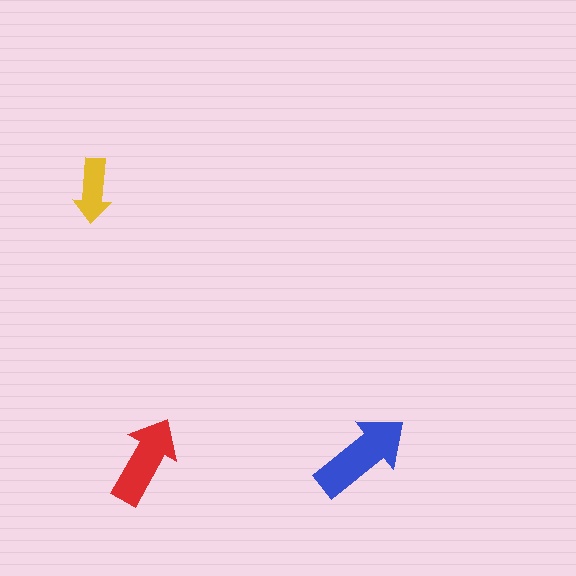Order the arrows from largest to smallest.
the blue one, the red one, the yellow one.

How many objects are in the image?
There are 3 objects in the image.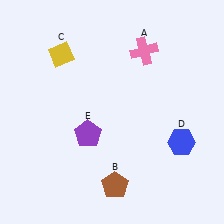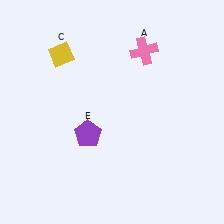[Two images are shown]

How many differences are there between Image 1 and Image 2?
There are 2 differences between the two images.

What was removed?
The brown pentagon (B), the blue hexagon (D) were removed in Image 2.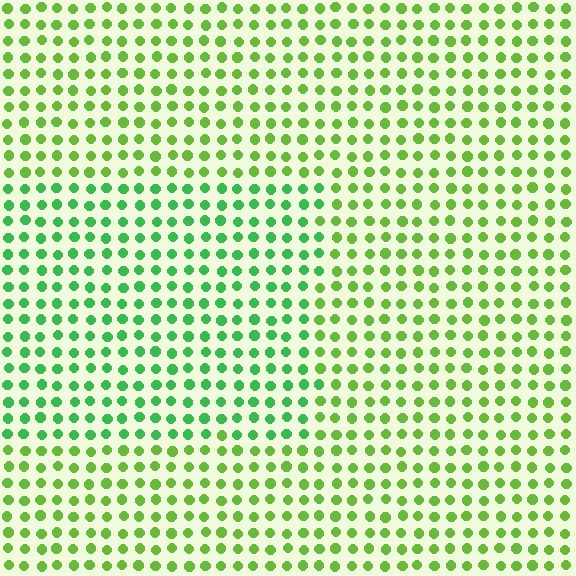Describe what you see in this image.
The image is filled with small lime elements in a uniform arrangement. A rectangle-shaped region is visible where the elements are tinted to a slightly different hue, forming a subtle color boundary.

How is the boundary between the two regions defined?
The boundary is defined purely by a slight shift in hue (about 32 degrees). Spacing, size, and orientation are identical on both sides.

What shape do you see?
I see a rectangle.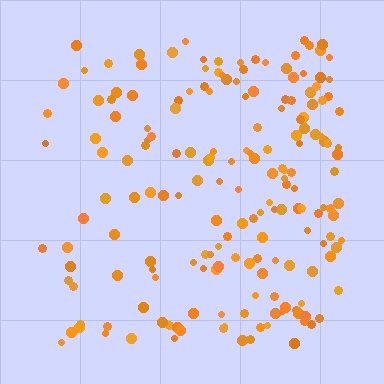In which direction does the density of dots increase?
From left to right, with the right side densest.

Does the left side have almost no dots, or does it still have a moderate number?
Still a moderate number, just noticeably fewer than the right.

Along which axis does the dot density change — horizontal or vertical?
Horizontal.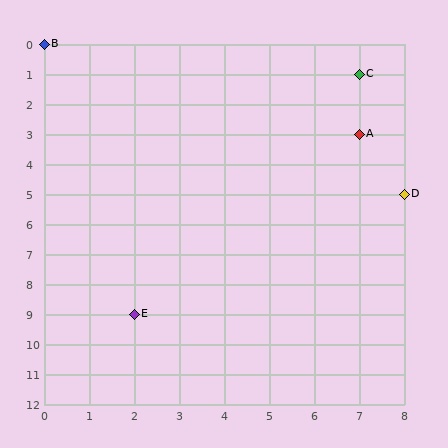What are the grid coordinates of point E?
Point E is at grid coordinates (2, 9).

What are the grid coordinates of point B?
Point B is at grid coordinates (0, 0).